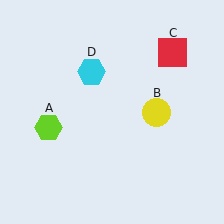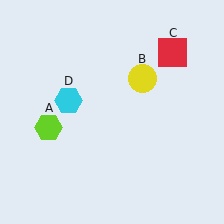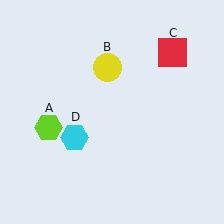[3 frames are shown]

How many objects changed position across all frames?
2 objects changed position: yellow circle (object B), cyan hexagon (object D).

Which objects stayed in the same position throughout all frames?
Lime hexagon (object A) and red square (object C) remained stationary.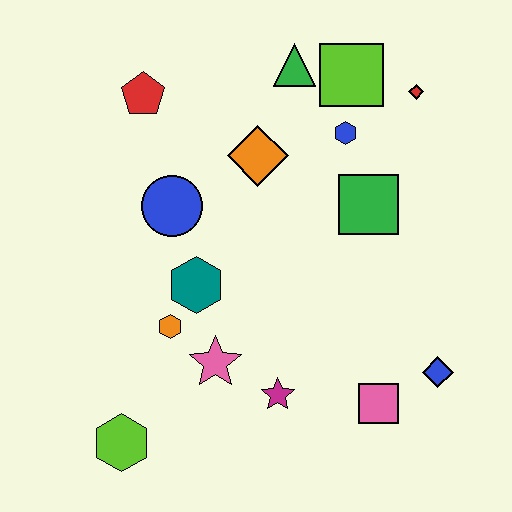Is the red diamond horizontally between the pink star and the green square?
No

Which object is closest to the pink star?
The orange hexagon is closest to the pink star.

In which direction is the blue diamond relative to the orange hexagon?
The blue diamond is to the right of the orange hexagon.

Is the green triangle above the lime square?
Yes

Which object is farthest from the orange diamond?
The lime hexagon is farthest from the orange diamond.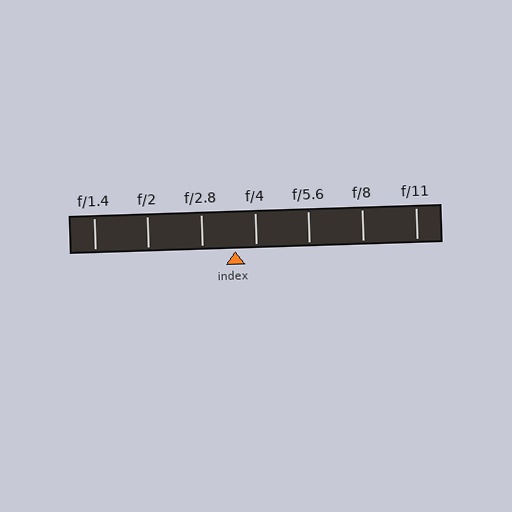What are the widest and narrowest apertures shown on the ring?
The widest aperture shown is f/1.4 and the narrowest is f/11.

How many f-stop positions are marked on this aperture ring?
There are 7 f-stop positions marked.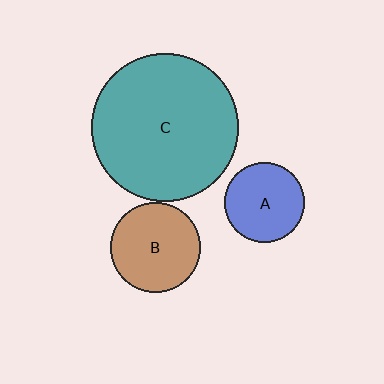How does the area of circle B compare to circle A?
Approximately 1.3 times.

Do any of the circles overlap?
No, none of the circles overlap.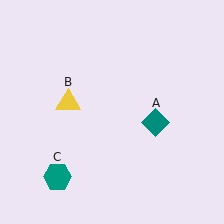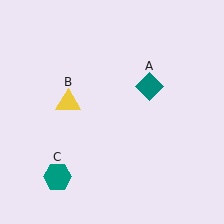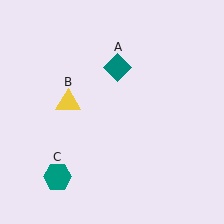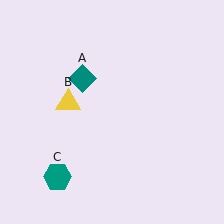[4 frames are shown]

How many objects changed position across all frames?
1 object changed position: teal diamond (object A).